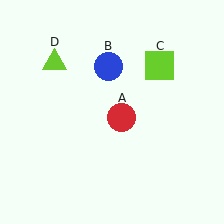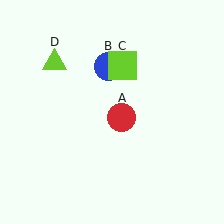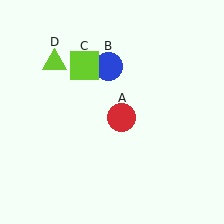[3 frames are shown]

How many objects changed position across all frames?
1 object changed position: lime square (object C).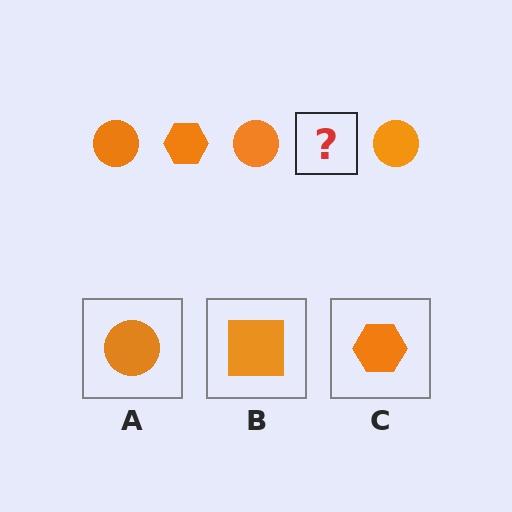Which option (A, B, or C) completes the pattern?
C.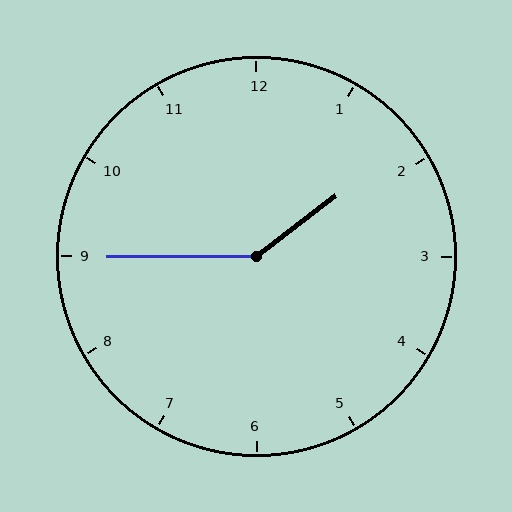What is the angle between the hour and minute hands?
Approximately 142 degrees.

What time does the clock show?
1:45.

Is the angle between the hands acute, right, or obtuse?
It is obtuse.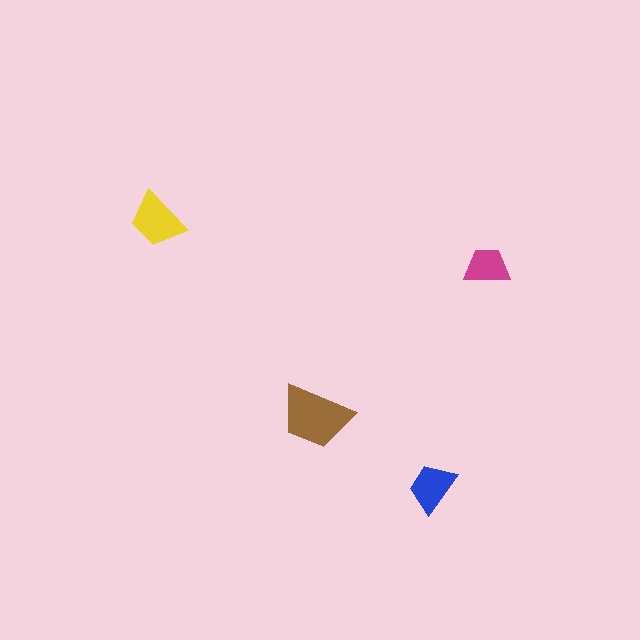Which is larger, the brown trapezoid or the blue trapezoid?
The brown one.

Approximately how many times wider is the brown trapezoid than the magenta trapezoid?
About 1.5 times wider.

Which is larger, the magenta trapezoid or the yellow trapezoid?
The yellow one.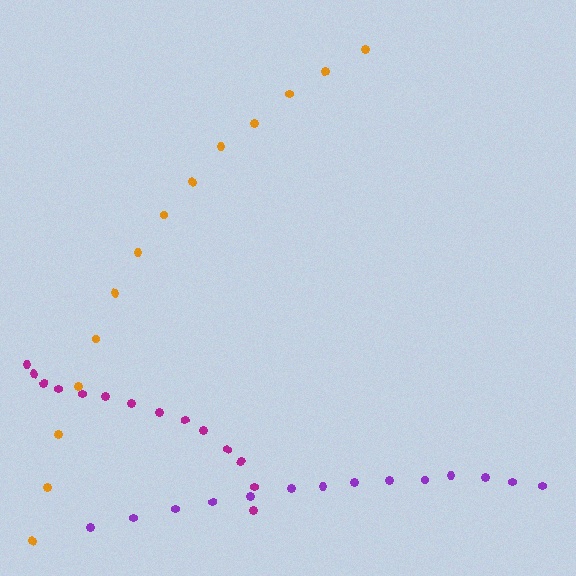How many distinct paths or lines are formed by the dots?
There are 3 distinct paths.